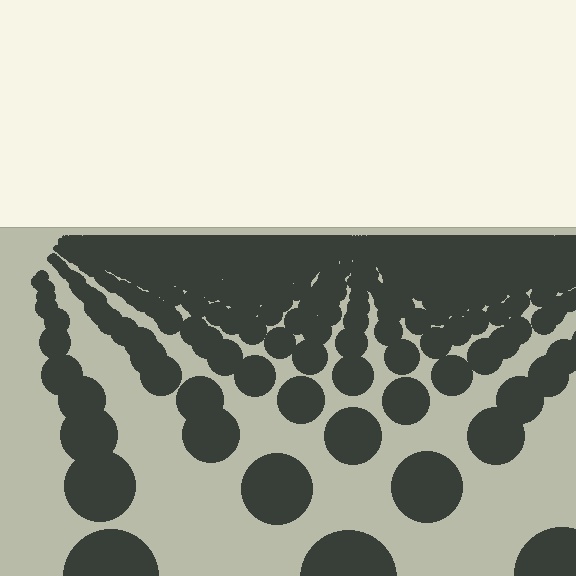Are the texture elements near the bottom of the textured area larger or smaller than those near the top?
Larger. Near the bottom, elements are closer to the viewer and appear at a bigger on-screen size.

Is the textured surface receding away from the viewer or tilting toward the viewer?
The surface is receding away from the viewer. Texture elements get smaller and denser toward the top.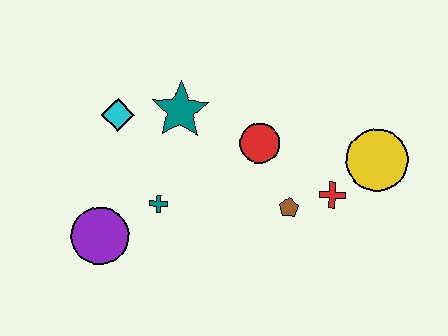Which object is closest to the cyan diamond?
The teal star is closest to the cyan diamond.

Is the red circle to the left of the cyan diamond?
No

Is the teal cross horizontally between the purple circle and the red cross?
Yes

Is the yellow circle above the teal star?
No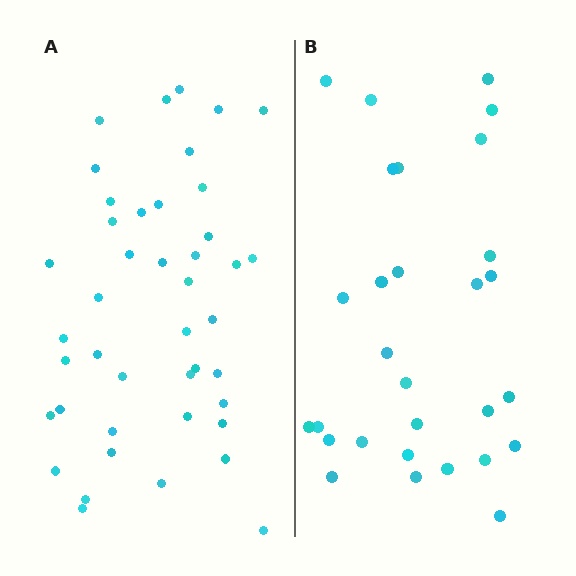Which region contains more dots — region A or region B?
Region A (the left region) has more dots.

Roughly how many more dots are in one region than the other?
Region A has approximately 15 more dots than region B.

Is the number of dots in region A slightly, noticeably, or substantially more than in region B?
Region A has substantially more. The ratio is roughly 1.5 to 1.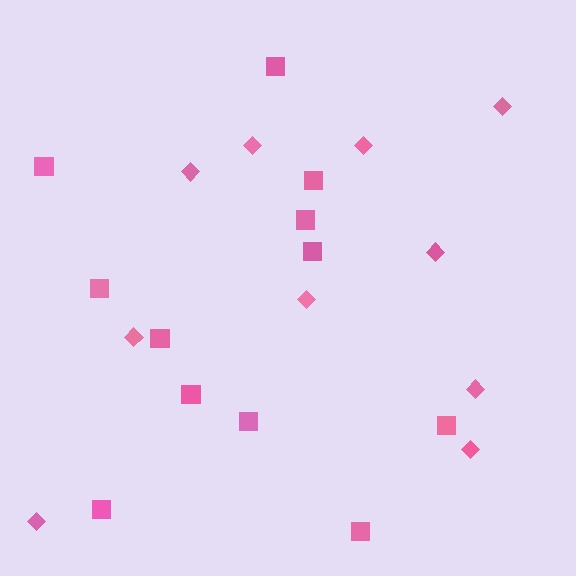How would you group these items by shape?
There are 2 groups: one group of diamonds (10) and one group of squares (12).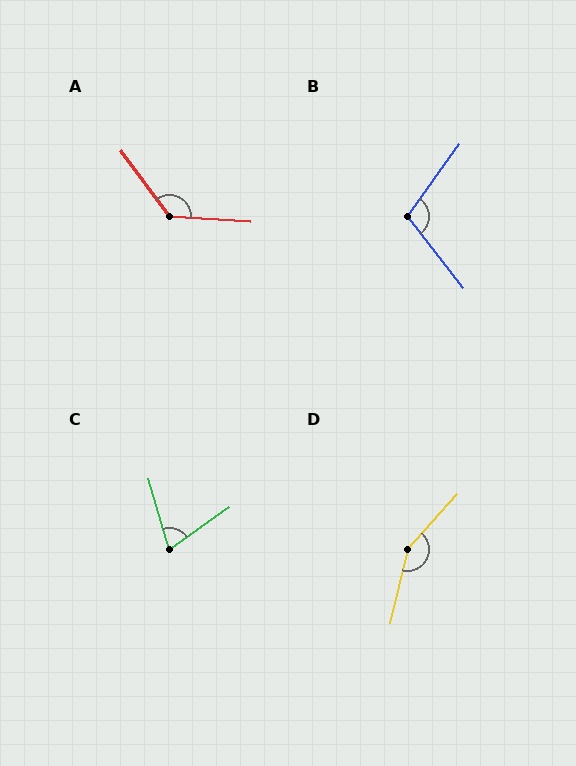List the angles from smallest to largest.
C (71°), B (106°), A (130°), D (151°).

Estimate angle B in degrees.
Approximately 106 degrees.